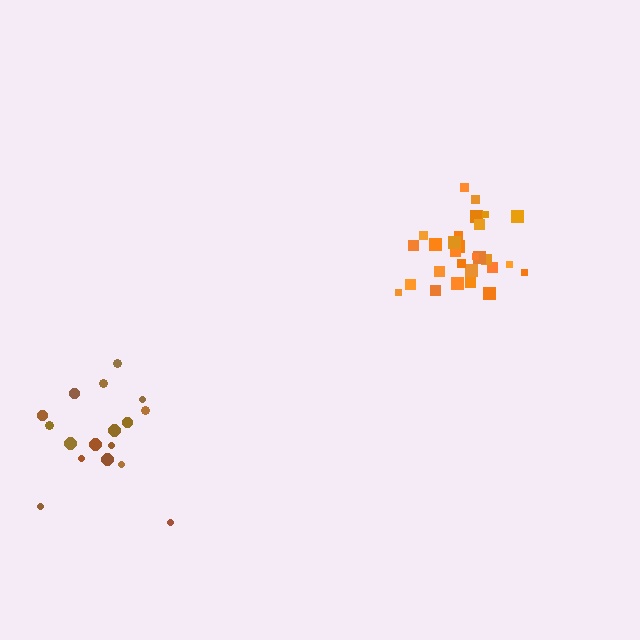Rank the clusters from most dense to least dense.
orange, brown.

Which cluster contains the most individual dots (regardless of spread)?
Orange (28).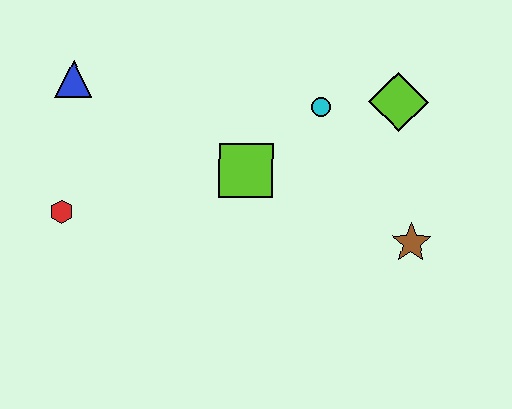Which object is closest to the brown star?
The lime diamond is closest to the brown star.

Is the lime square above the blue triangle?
No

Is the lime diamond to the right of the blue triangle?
Yes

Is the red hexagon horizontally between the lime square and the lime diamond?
No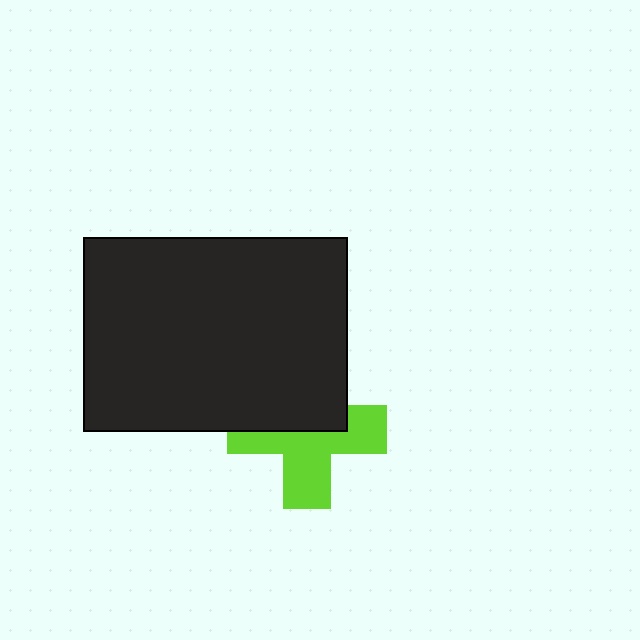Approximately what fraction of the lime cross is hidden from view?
Roughly 44% of the lime cross is hidden behind the black rectangle.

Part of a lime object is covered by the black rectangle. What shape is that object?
It is a cross.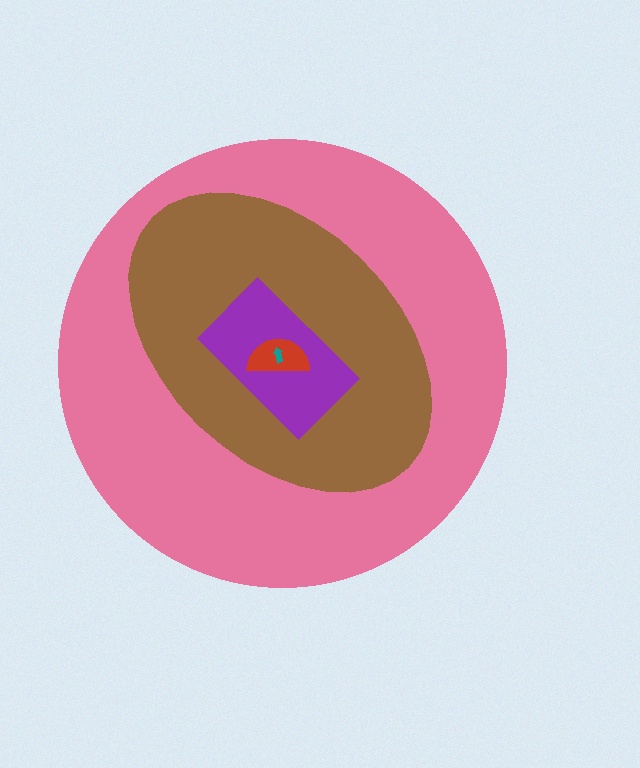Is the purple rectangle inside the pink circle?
Yes.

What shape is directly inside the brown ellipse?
The purple rectangle.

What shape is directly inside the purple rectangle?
The red semicircle.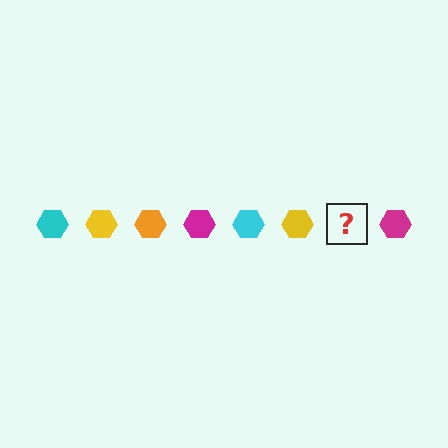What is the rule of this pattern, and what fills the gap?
The rule is that the pattern cycles through cyan, yellow, orange, magenta hexagons. The gap should be filled with an orange hexagon.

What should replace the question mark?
The question mark should be replaced with an orange hexagon.